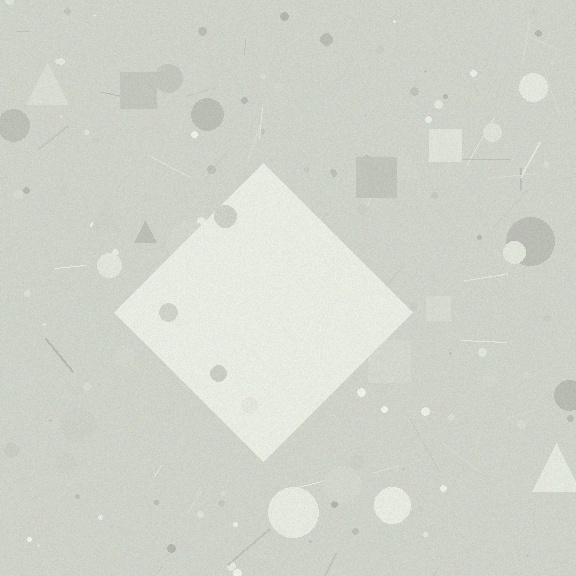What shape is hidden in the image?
A diamond is hidden in the image.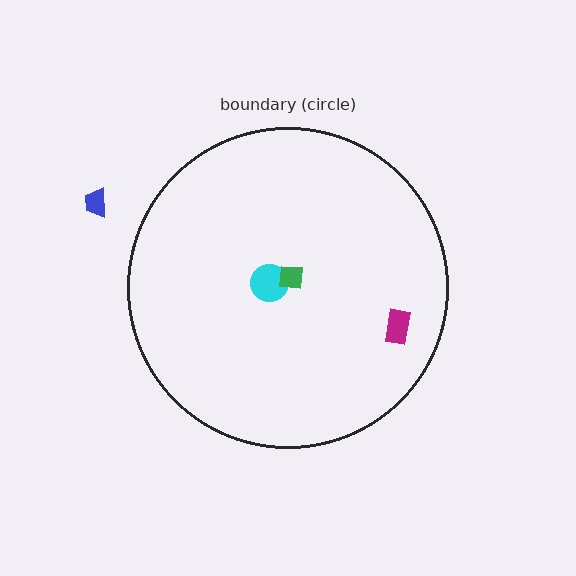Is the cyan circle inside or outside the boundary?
Inside.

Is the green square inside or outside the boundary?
Inside.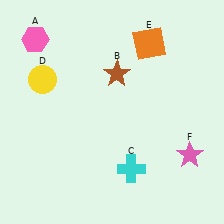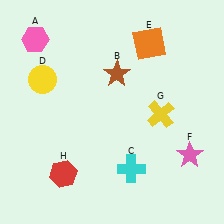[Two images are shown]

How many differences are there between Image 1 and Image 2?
There are 2 differences between the two images.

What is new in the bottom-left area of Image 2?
A red hexagon (H) was added in the bottom-left area of Image 2.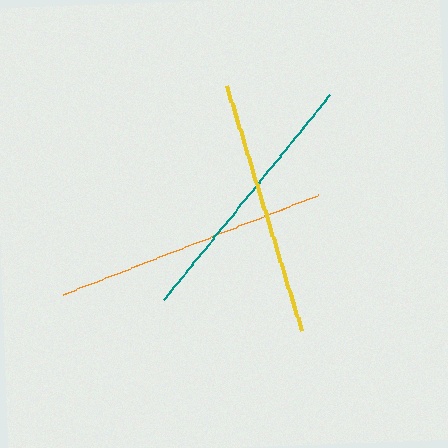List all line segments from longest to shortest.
From longest to shortest: orange, teal, yellow.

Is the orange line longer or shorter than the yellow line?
The orange line is longer than the yellow line.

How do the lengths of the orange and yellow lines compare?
The orange and yellow lines are approximately the same length.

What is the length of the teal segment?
The teal segment is approximately 265 pixels long.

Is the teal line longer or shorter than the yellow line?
The teal line is longer than the yellow line.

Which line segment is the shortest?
The yellow line is the shortest at approximately 257 pixels.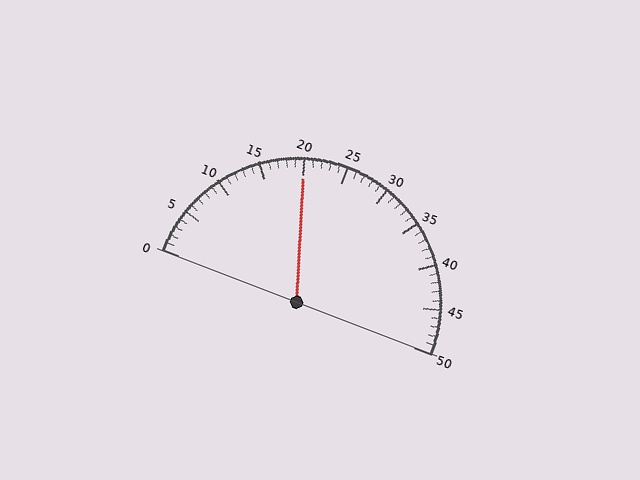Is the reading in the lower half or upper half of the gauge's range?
The reading is in the lower half of the range (0 to 50).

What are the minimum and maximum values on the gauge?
The gauge ranges from 0 to 50.